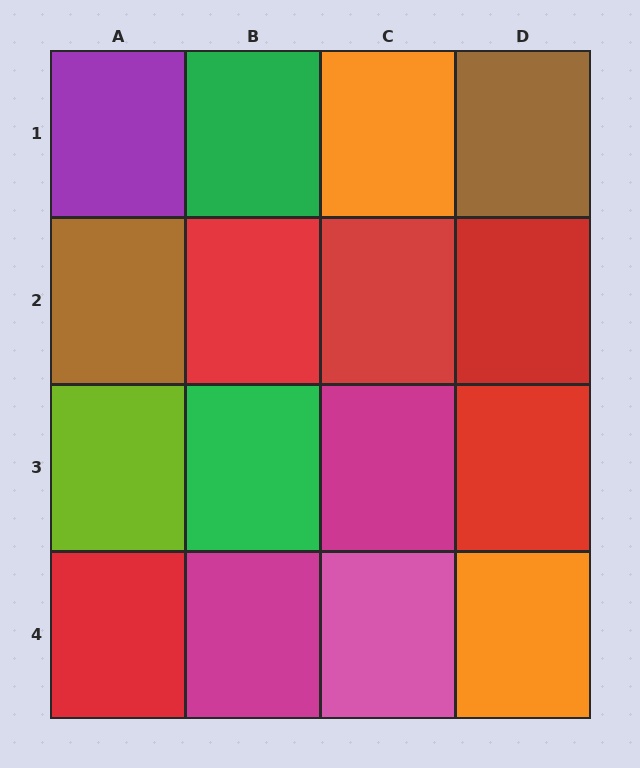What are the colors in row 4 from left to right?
Red, magenta, pink, orange.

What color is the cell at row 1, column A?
Purple.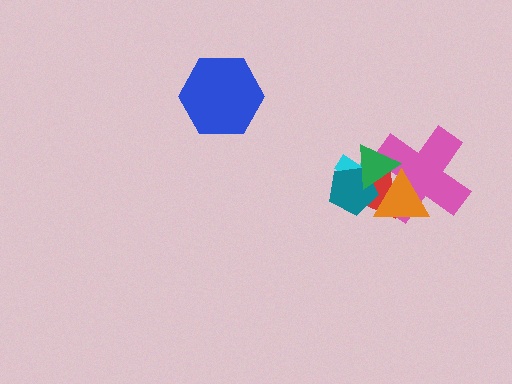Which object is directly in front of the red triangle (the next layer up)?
The pink cross is directly in front of the red triangle.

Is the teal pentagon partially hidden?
Yes, it is partially covered by another shape.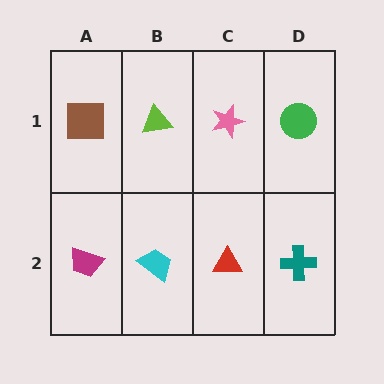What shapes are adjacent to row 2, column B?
A lime triangle (row 1, column B), a magenta trapezoid (row 2, column A), a red triangle (row 2, column C).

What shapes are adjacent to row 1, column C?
A red triangle (row 2, column C), a lime triangle (row 1, column B), a green circle (row 1, column D).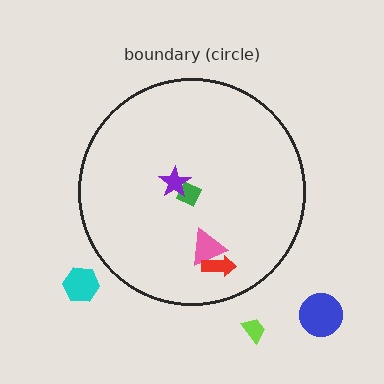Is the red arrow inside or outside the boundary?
Inside.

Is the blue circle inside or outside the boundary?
Outside.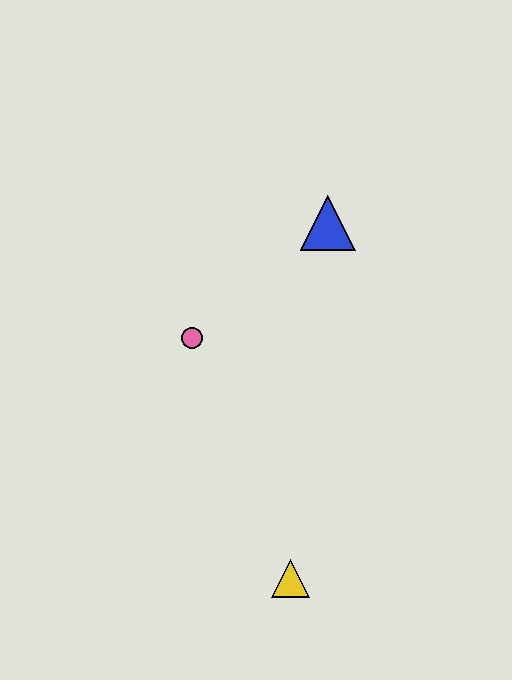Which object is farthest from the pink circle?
The yellow triangle is farthest from the pink circle.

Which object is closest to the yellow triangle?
The pink circle is closest to the yellow triangle.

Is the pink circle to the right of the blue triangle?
No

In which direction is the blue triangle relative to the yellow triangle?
The blue triangle is above the yellow triangle.